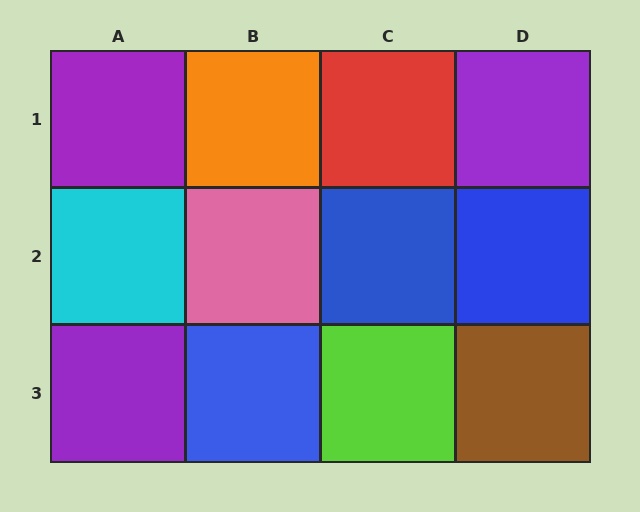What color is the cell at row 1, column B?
Orange.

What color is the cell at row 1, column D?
Purple.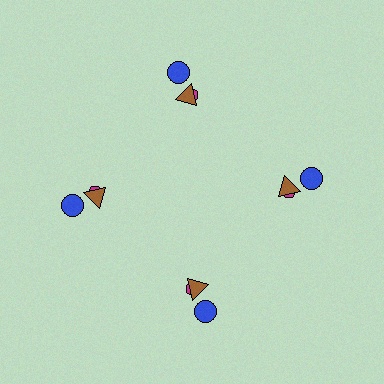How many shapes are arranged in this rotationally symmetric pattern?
There are 12 shapes, arranged in 4 groups of 3.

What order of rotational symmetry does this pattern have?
This pattern has 4-fold rotational symmetry.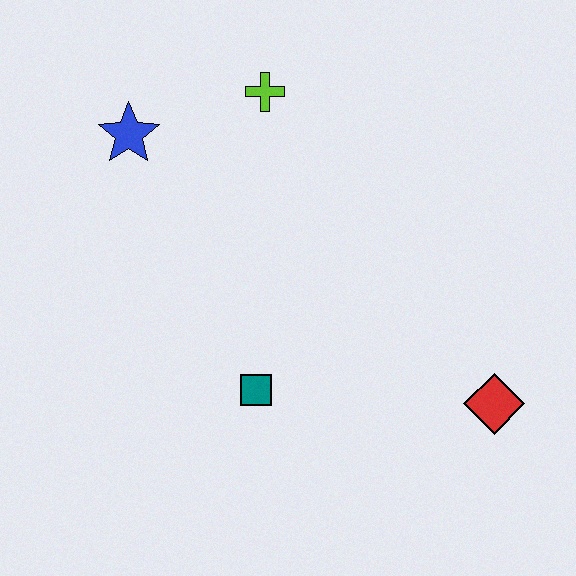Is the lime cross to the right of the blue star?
Yes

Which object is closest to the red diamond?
The teal square is closest to the red diamond.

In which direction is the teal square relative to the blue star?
The teal square is below the blue star.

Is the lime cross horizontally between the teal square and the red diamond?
Yes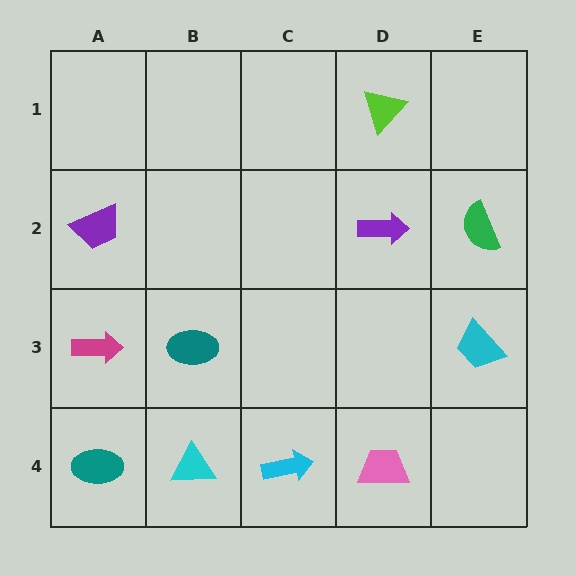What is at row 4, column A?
A teal ellipse.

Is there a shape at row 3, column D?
No, that cell is empty.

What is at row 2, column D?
A purple arrow.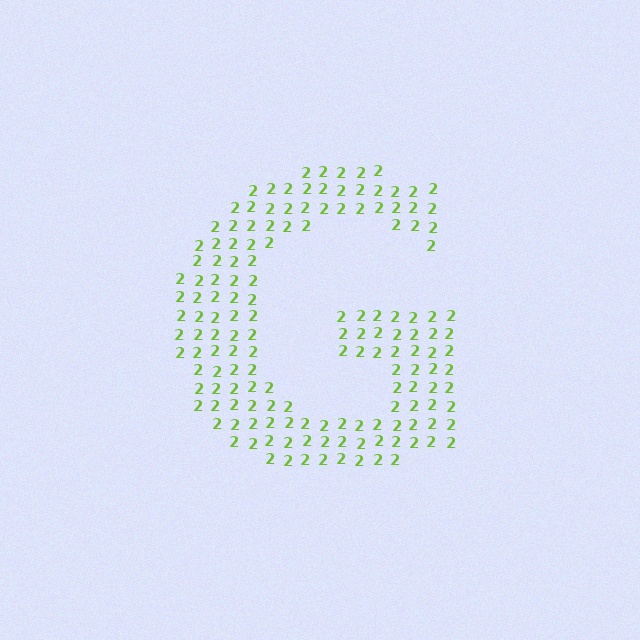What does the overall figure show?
The overall figure shows the letter G.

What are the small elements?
The small elements are digit 2's.